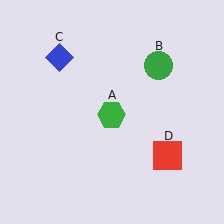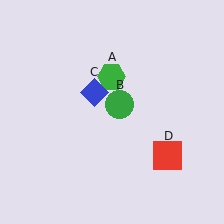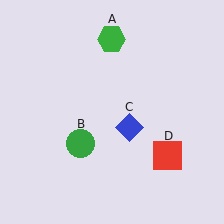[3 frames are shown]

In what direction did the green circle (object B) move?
The green circle (object B) moved down and to the left.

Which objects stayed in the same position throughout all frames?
Red square (object D) remained stationary.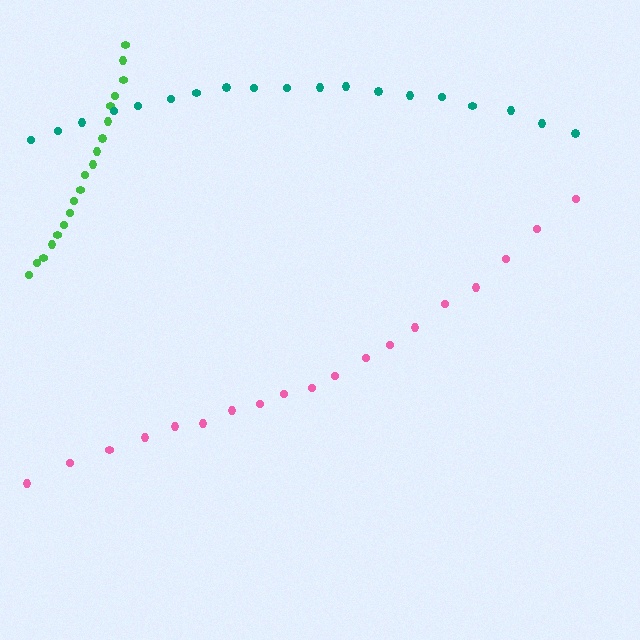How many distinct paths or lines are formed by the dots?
There are 3 distinct paths.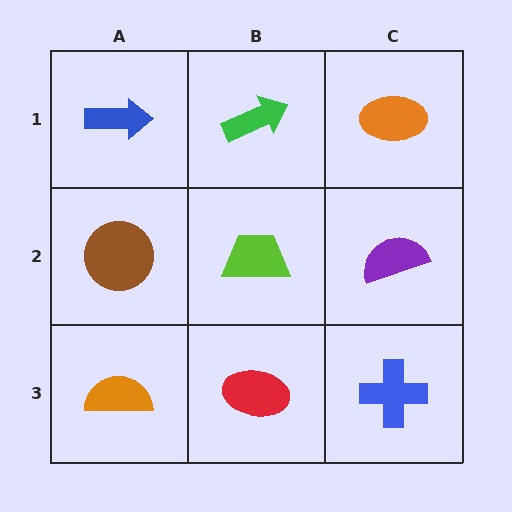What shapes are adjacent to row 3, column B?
A lime trapezoid (row 2, column B), an orange semicircle (row 3, column A), a blue cross (row 3, column C).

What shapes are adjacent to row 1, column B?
A lime trapezoid (row 2, column B), a blue arrow (row 1, column A), an orange ellipse (row 1, column C).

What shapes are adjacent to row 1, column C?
A purple semicircle (row 2, column C), a green arrow (row 1, column B).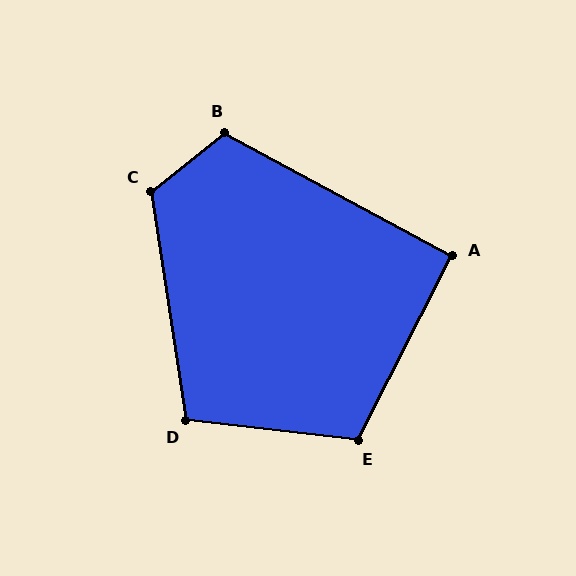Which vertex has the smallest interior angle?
A, at approximately 91 degrees.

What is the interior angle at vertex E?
Approximately 111 degrees (obtuse).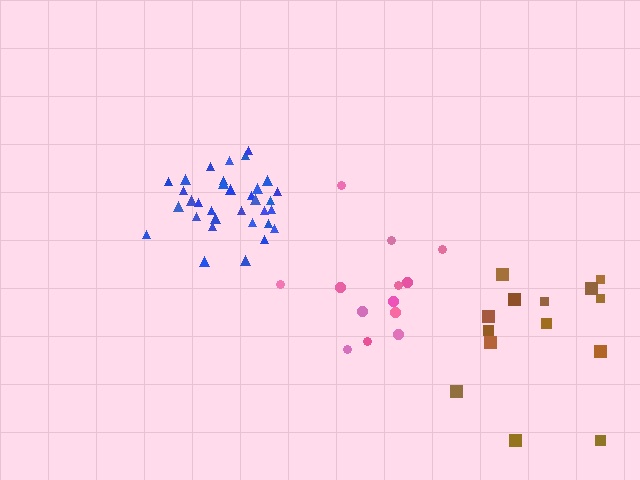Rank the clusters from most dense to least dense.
blue, brown, pink.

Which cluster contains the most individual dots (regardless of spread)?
Blue (33).